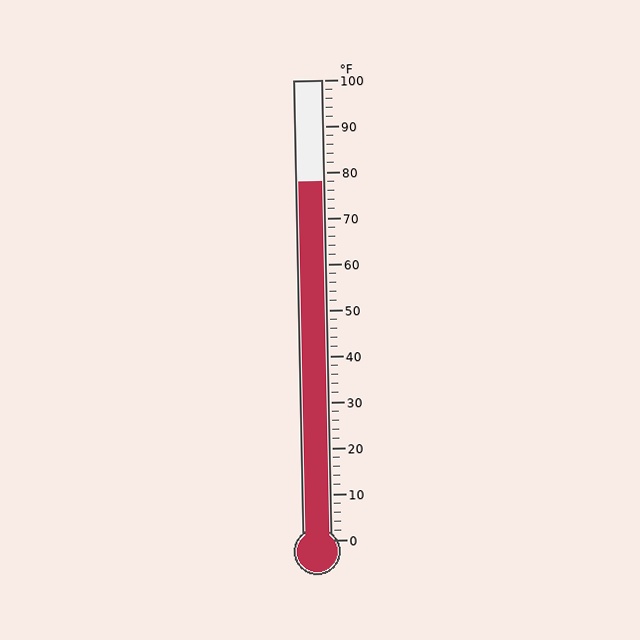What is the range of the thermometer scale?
The thermometer scale ranges from 0°F to 100°F.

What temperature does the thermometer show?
The thermometer shows approximately 78°F.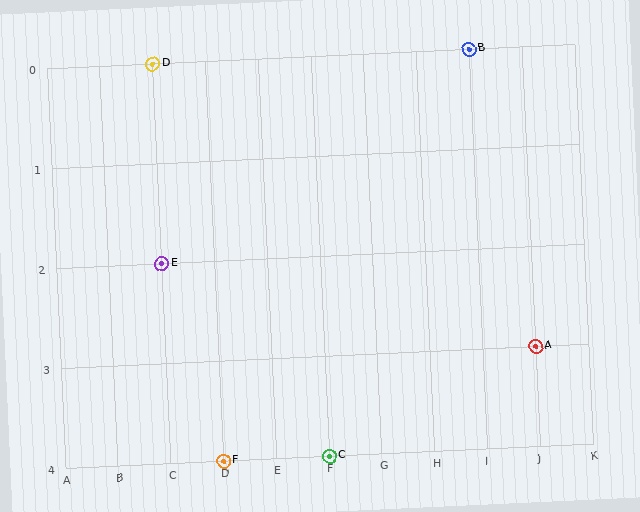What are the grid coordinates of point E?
Point E is at grid coordinates (C, 2).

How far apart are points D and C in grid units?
Points D and C are 3 columns and 4 rows apart (about 5.0 grid units diagonally).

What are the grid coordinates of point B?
Point B is at grid coordinates (I, 0).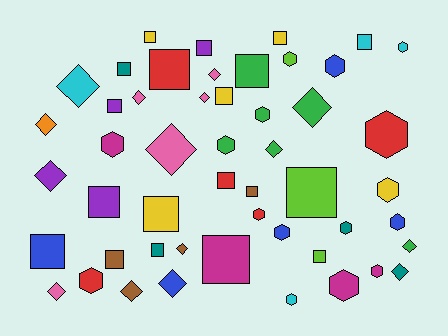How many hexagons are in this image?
There are 16 hexagons.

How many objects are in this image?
There are 50 objects.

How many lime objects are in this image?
There are 3 lime objects.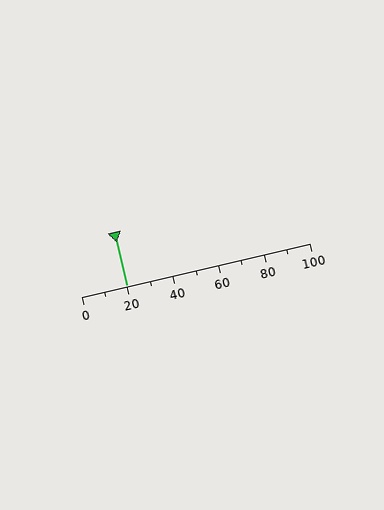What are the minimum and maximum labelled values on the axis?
The axis runs from 0 to 100.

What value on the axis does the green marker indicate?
The marker indicates approximately 20.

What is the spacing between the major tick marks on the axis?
The major ticks are spaced 20 apart.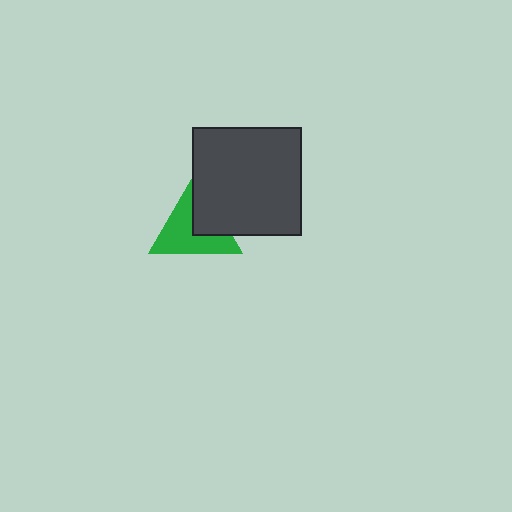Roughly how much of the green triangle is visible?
About half of it is visible (roughly 63%).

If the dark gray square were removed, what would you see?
You would see the complete green triangle.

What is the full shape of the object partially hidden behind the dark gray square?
The partially hidden object is a green triangle.